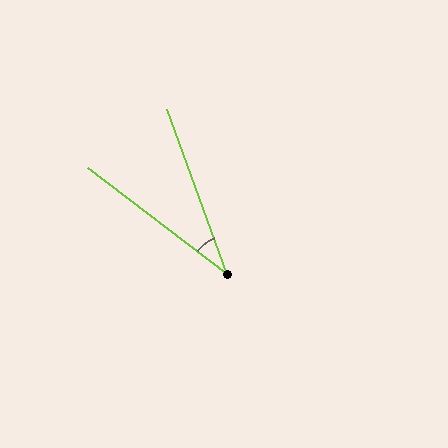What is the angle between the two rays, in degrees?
Approximately 33 degrees.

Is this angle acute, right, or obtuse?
It is acute.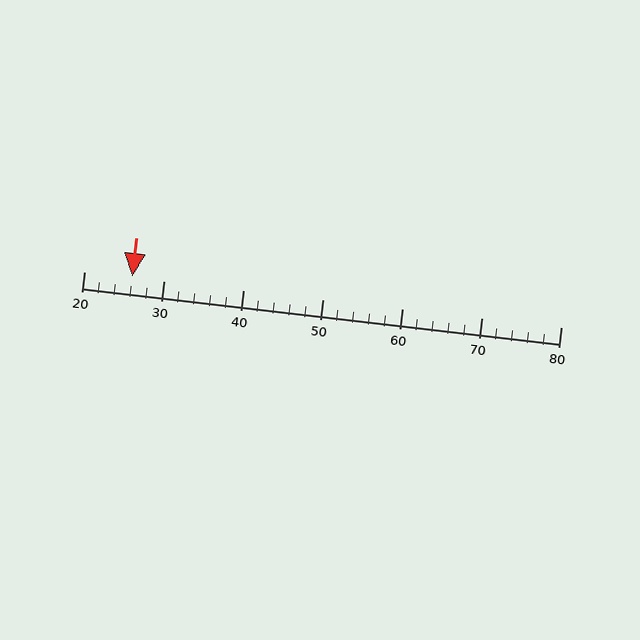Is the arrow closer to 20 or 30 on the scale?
The arrow is closer to 30.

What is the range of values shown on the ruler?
The ruler shows values from 20 to 80.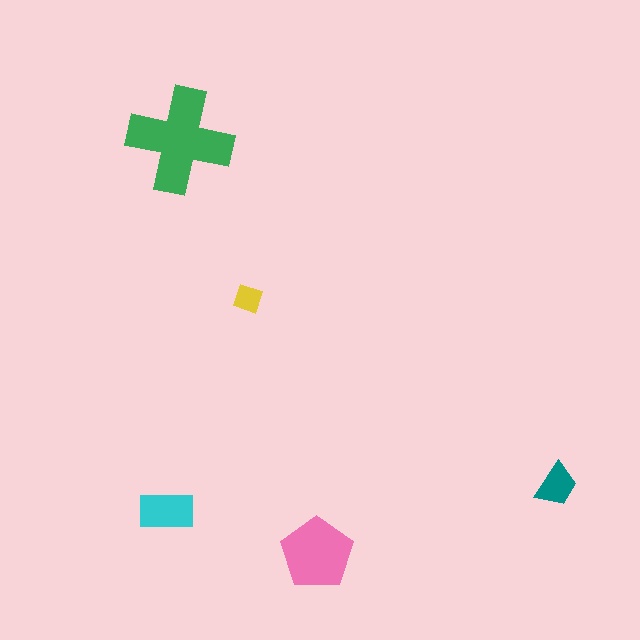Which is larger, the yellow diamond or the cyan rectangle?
The cyan rectangle.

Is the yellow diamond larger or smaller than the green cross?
Smaller.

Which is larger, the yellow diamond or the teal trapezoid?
The teal trapezoid.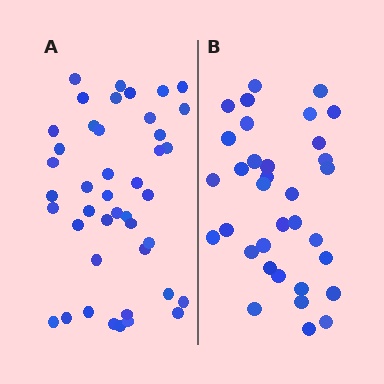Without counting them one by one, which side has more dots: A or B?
Region A (the left region) has more dots.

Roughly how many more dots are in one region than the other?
Region A has roughly 8 or so more dots than region B.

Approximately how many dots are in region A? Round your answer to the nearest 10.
About 40 dots. (The exact count is 43, which rounds to 40.)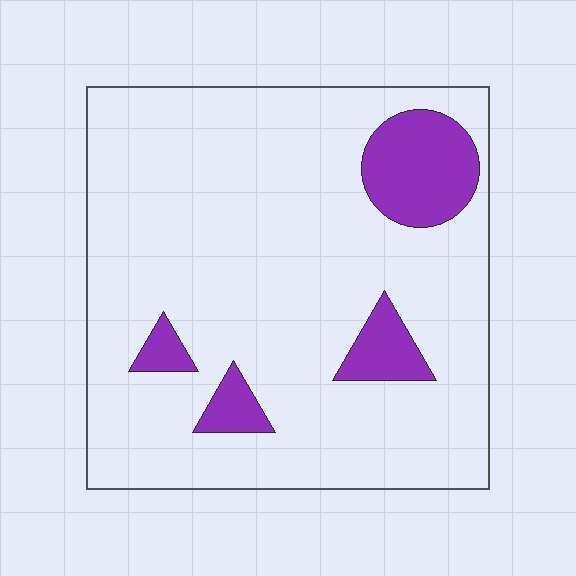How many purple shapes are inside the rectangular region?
4.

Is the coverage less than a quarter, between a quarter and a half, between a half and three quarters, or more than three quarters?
Less than a quarter.